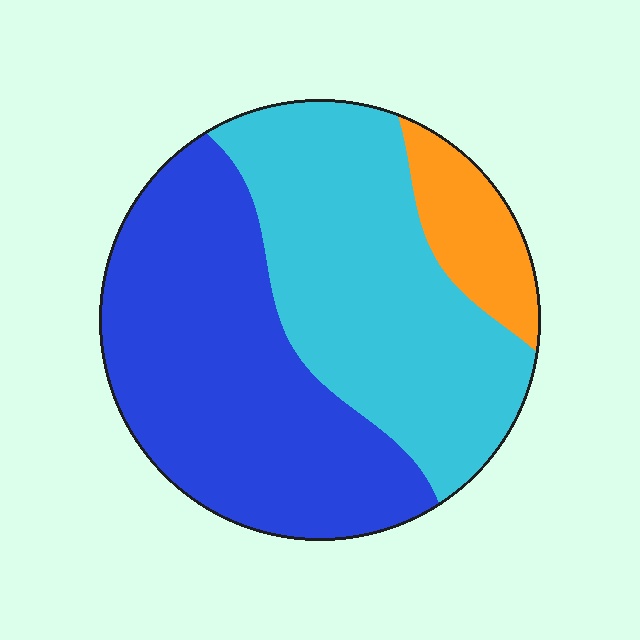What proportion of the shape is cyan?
Cyan takes up between a third and a half of the shape.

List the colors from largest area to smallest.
From largest to smallest: blue, cyan, orange.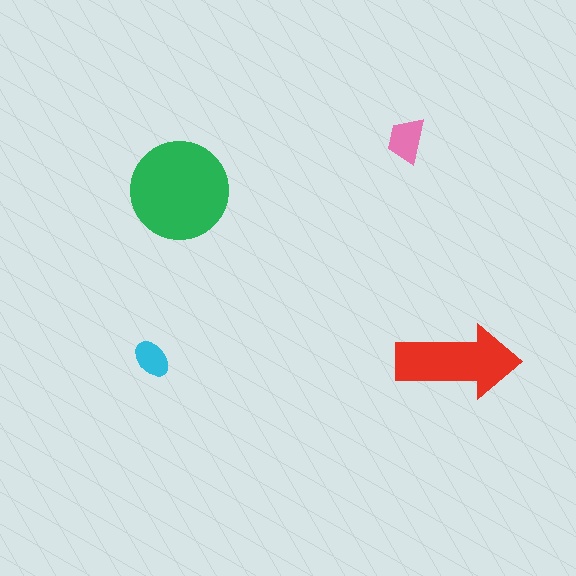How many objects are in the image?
There are 4 objects in the image.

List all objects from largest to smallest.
The green circle, the red arrow, the pink trapezoid, the cyan ellipse.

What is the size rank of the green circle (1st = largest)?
1st.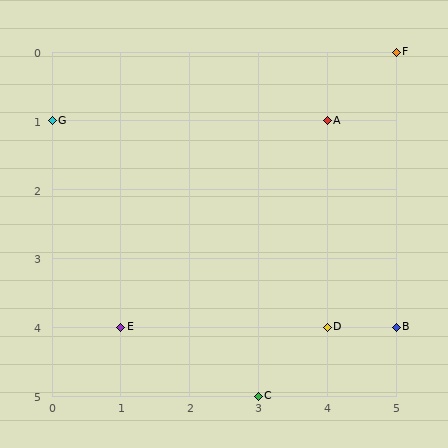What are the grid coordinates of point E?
Point E is at grid coordinates (1, 4).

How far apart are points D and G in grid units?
Points D and G are 4 columns and 3 rows apart (about 5.0 grid units diagonally).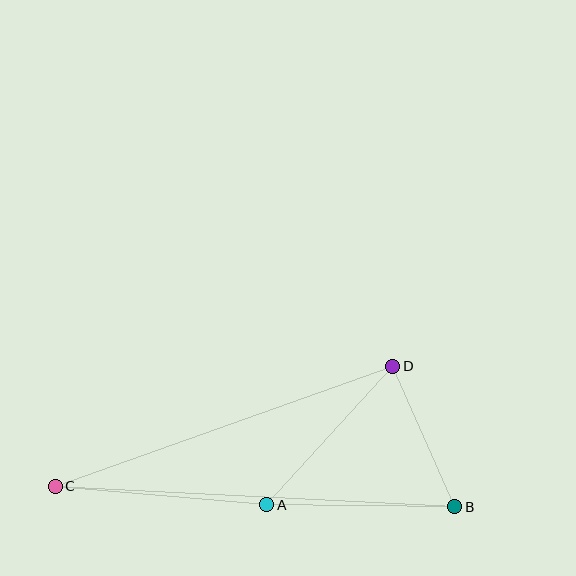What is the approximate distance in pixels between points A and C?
The distance between A and C is approximately 212 pixels.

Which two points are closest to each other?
Points B and D are closest to each other.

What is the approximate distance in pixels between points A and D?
The distance between A and D is approximately 187 pixels.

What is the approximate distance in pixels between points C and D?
The distance between C and D is approximately 358 pixels.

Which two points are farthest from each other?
Points B and C are farthest from each other.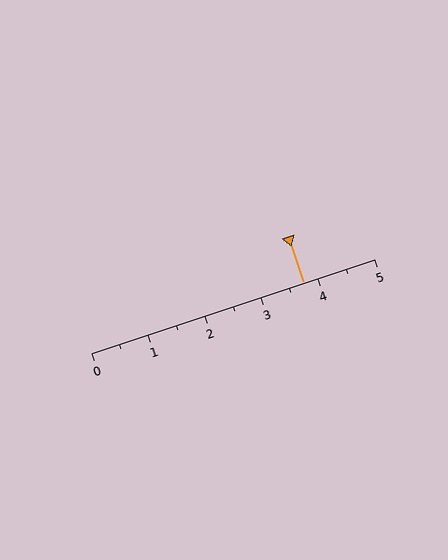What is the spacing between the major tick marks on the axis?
The major ticks are spaced 1 apart.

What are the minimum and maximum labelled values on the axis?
The axis runs from 0 to 5.